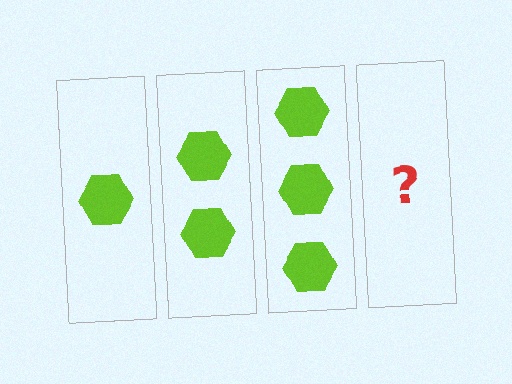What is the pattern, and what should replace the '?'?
The pattern is that each step adds one more hexagon. The '?' should be 4 hexagons.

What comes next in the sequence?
The next element should be 4 hexagons.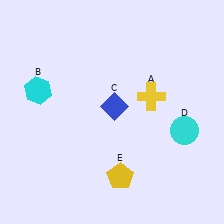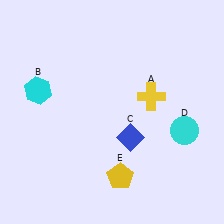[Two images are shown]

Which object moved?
The blue diamond (C) moved down.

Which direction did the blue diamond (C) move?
The blue diamond (C) moved down.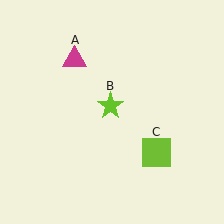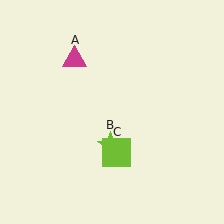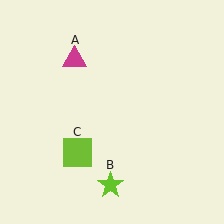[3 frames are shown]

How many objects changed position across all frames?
2 objects changed position: lime star (object B), lime square (object C).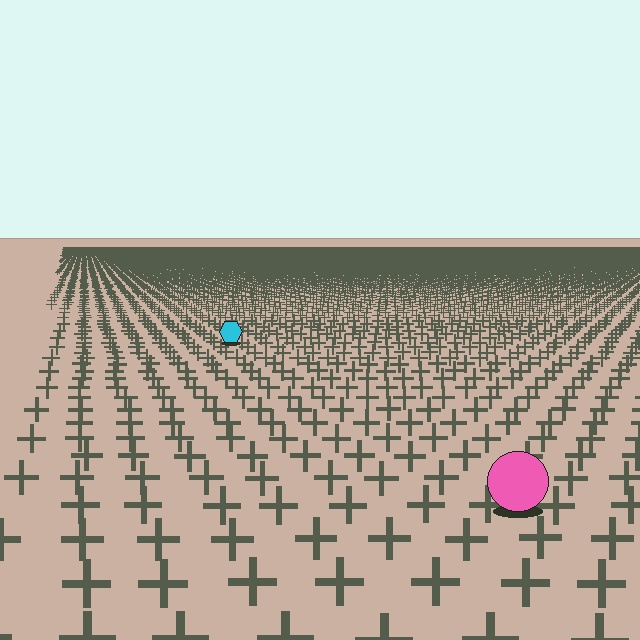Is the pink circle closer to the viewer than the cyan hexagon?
Yes. The pink circle is closer — you can tell from the texture gradient: the ground texture is coarser near it.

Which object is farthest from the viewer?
The cyan hexagon is farthest from the viewer. It appears smaller and the ground texture around it is denser.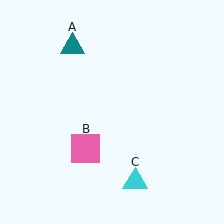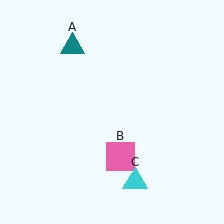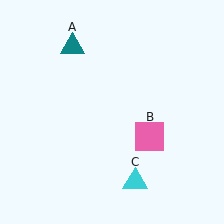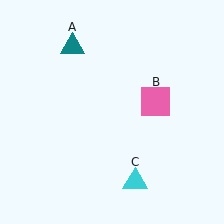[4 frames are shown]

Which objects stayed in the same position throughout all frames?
Teal triangle (object A) and cyan triangle (object C) remained stationary.